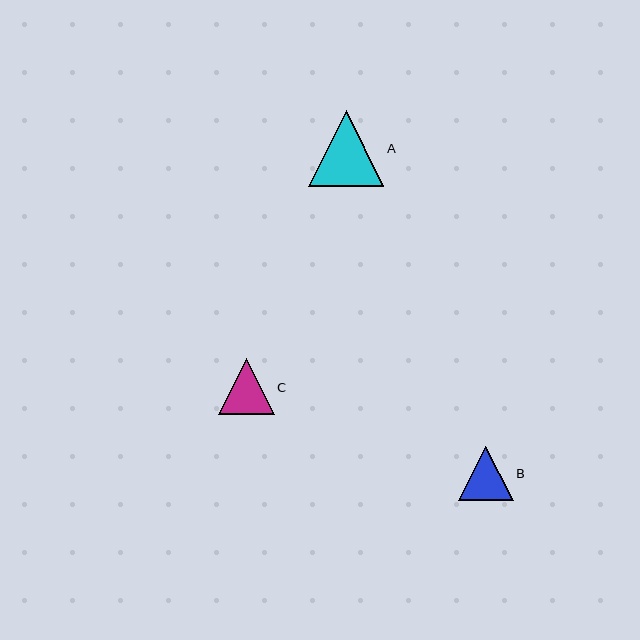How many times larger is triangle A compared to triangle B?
Triangle A is approximately 1.4 times the size of triangle B.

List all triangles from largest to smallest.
From largest to smallest: A, C, B.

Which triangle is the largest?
Triangle A is the largest with a size of approximately 76 pixels.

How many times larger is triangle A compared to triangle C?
Triangle A is approximately 1.4 times the size of triangle C.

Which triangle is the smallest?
Triangle B is the smallest with a size of approximately 55 pixels.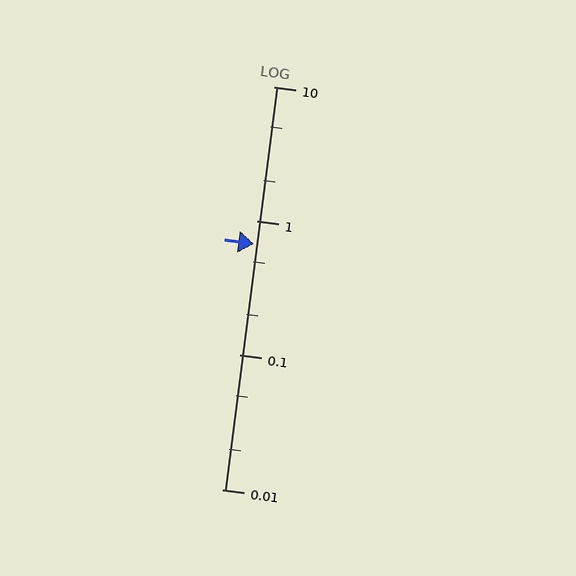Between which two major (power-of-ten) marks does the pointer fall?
The pointer is between 0.1 and 1.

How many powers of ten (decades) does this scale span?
The scale spans 3 decades, from 0.01 to 10.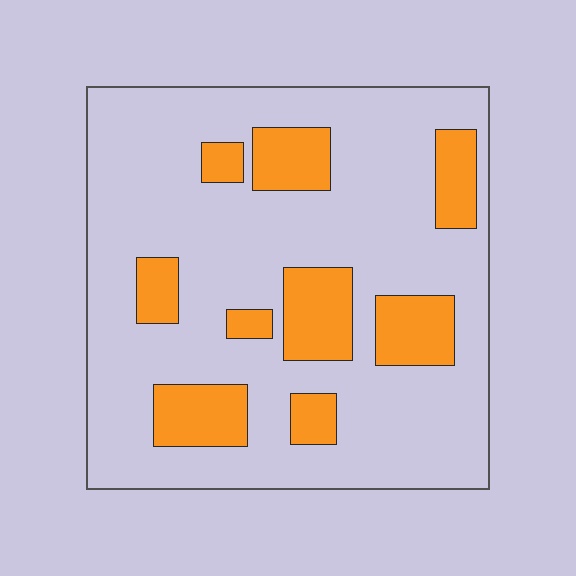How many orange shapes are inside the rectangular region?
9.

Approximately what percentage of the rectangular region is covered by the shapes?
Approximately 20%.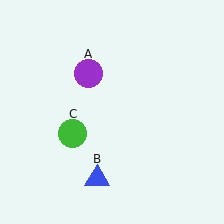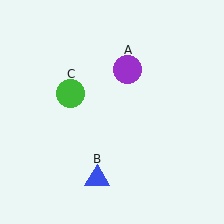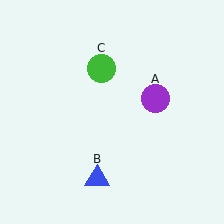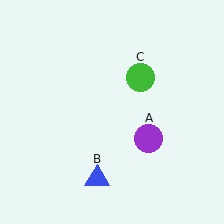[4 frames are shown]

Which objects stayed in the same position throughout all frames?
Blue triangle (object B) remained stationary.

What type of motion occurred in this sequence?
The purple circle (object A), green circle (object C) rotated clockwise around the center of the scene.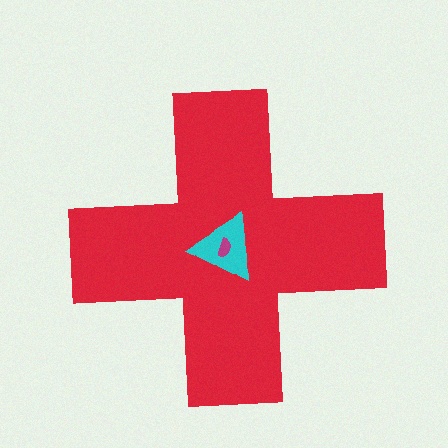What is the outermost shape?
The red cross.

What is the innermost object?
The magenta semicircle.